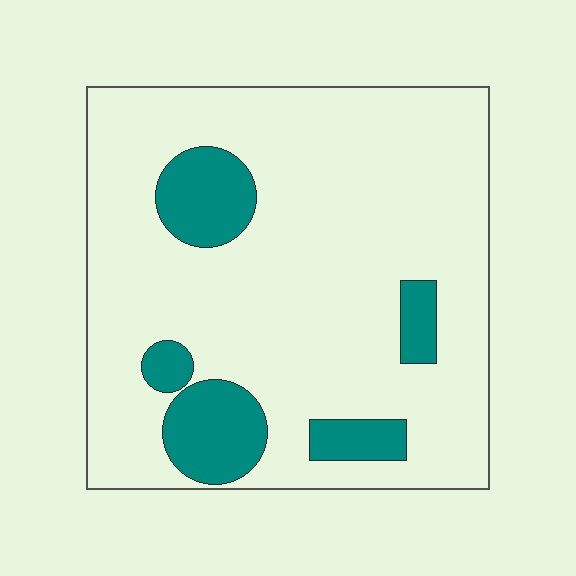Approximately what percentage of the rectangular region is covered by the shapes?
Approximately 15%.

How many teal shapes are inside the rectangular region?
5.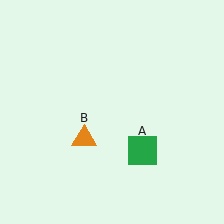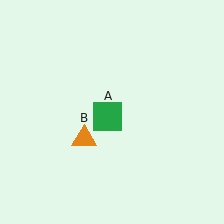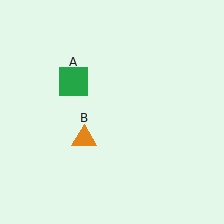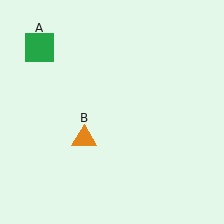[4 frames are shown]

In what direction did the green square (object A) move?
The green square (object A) moved up and to the left.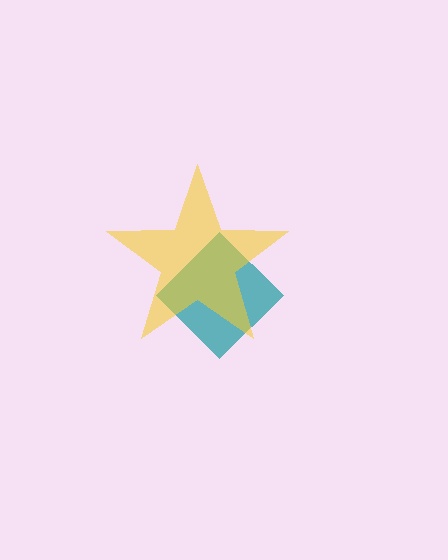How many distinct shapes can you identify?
There are 2 distinct shapes: a teal diamond, a yellow star.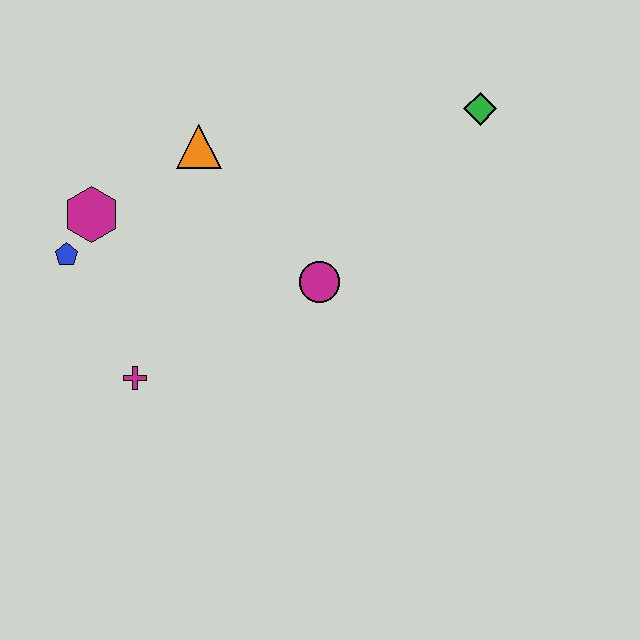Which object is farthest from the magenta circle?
The blue pentagon is farthest from the magenta circle.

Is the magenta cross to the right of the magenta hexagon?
Yes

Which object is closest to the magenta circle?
The orange triangle is closest to the magenta circle.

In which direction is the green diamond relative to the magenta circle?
The green diamond is above the magenta circle.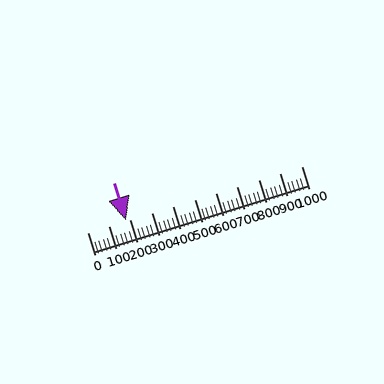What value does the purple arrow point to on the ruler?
The purple arrow points to approximately 180.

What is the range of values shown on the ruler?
The ruler shows values from 0 to 1000.